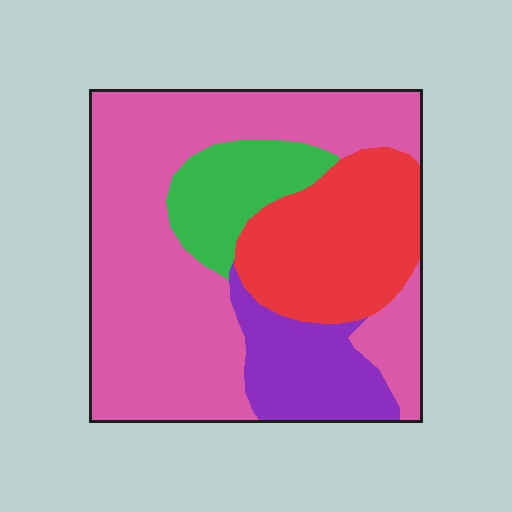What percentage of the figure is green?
Green covers around 10% of the figure.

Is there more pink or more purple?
Pink.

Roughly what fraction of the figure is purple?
Purple takes up about one eighth (1/8) of the figure.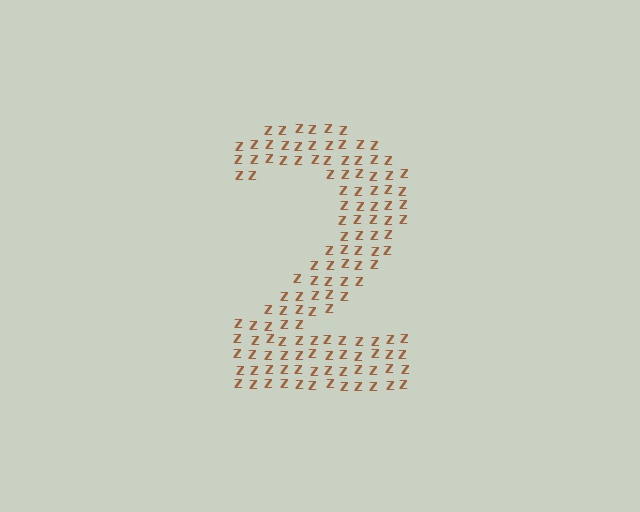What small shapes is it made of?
It is made of small letter Z's.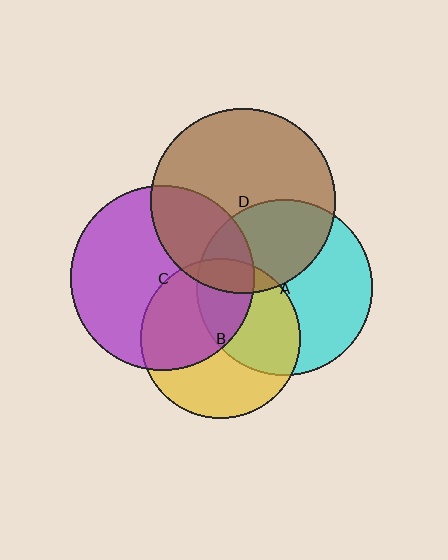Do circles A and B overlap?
Yes.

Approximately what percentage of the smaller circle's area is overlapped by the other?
Approximately 45%.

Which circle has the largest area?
Circle D (brown).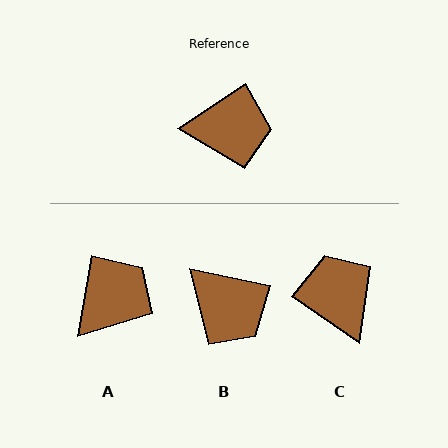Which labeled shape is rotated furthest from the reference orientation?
C, about 112 degrees away.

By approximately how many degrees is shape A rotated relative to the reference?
Approximately 47 degrees counter-clockwise.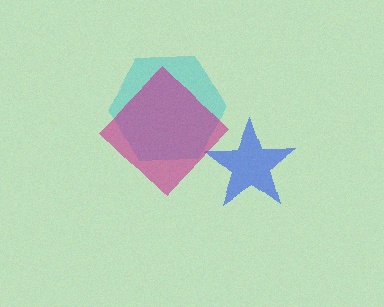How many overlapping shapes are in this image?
There are 3 overlapping shapes in the image.